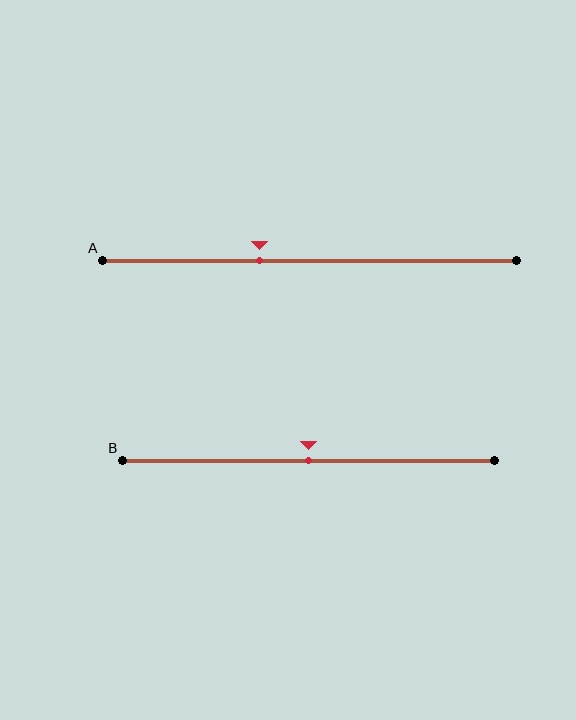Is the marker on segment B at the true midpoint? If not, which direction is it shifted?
Yes, the marker on segment B is at the true midpoint.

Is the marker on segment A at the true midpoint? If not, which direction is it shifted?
No, the marker on segment A is shifted to the left by about 12% of the segment length.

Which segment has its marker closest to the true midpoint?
Segment B has its marker closest to the true midpoint.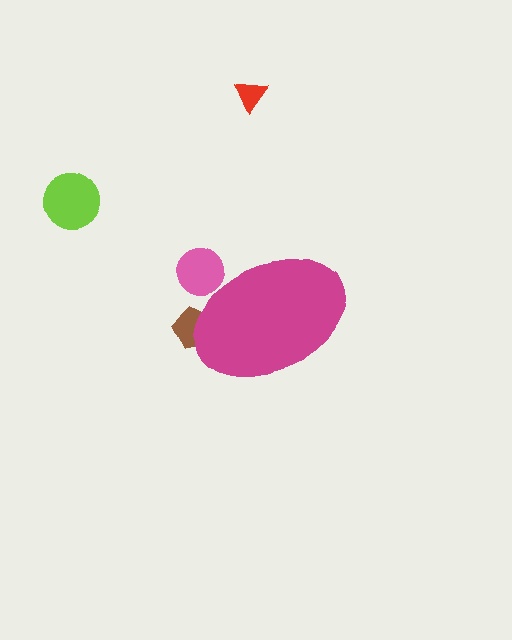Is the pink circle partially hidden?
Yes, the pink circle is partially hidden behind the magenta ellipse.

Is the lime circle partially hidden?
No, the lime circle is fully visible.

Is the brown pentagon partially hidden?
Yes, the brown pentagon is partially hidden behind the magenta ellipse.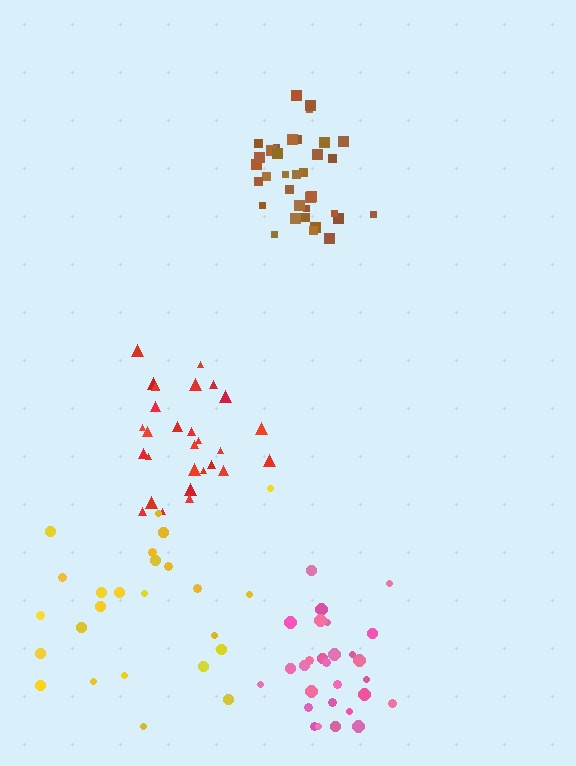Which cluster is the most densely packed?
Brown.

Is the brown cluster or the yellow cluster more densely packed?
Brown.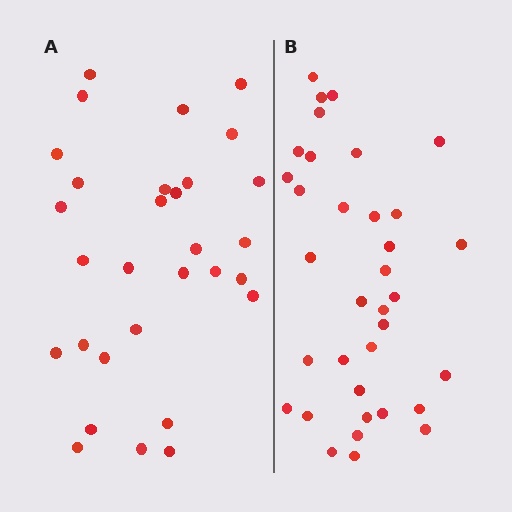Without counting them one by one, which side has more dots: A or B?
Region B (the right region) has more dots.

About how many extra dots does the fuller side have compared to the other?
Region B has about 5 more dots than region A.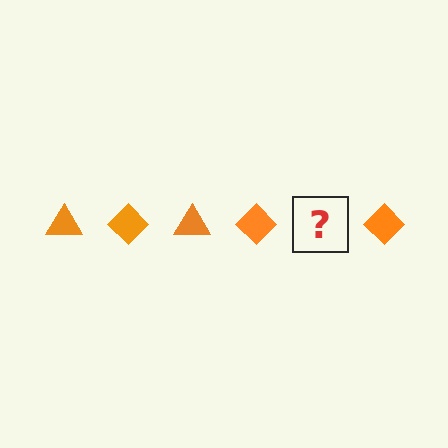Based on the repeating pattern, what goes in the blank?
The blank should be an orange triangle.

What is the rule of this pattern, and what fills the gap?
The rule is that the pattern cycles through triangle, diamond shapes in orange. The gap should be filled with an orange triangle.